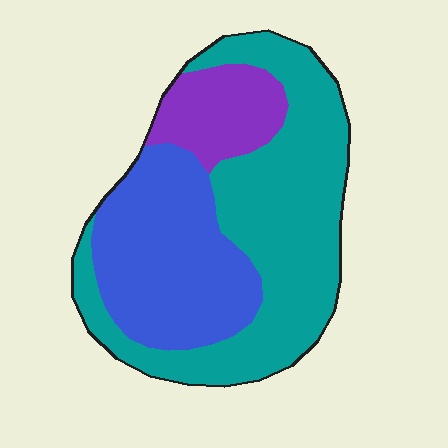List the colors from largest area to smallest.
From largest to smallest: teal, blue, purple.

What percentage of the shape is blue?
Blue covers around 35% of the shape.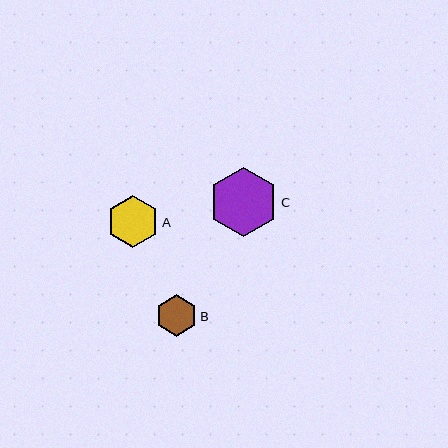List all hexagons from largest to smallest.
From largest to smallest: C, A, B.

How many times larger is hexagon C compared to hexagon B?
Hexagon C is approximately 1.7 times the size of hexagon B.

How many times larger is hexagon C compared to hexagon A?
Hexagon C is approximately 1.3 times the size of hexagon A.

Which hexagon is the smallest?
Hexagon B is the smallest with a size of approximately 41 pixels.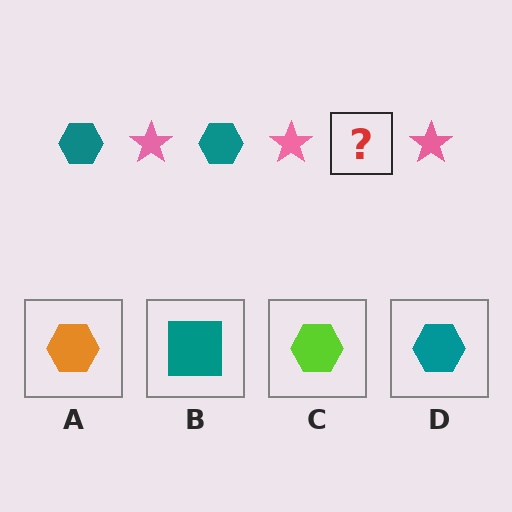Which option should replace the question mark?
Option D.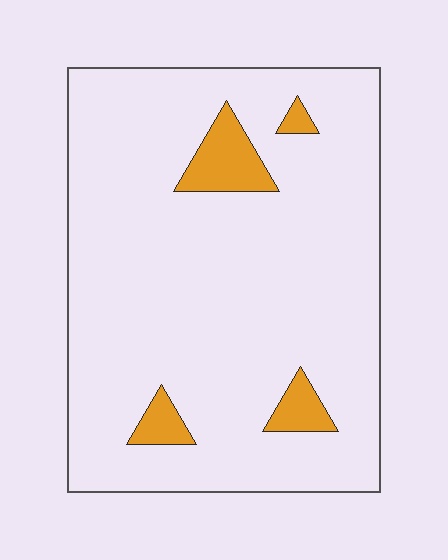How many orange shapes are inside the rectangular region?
4.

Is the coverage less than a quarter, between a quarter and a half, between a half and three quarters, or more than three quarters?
Less than a quarter.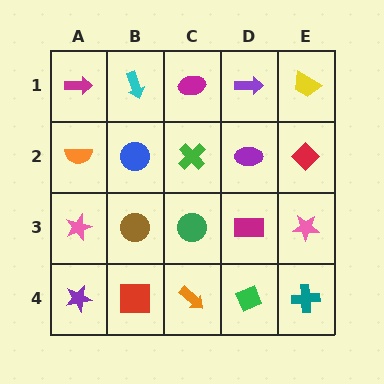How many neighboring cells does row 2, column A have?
3.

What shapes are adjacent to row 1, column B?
A blue circle (row 2, column B), a magenta arrow (row 1, column A), a magenta ellipse (row 1, column C).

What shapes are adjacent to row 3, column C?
A green cross (row 2, column C), an orange arrow (row 4, column C), a brown circle (row 3, column B), a magenta rectangle (row 3, column D).